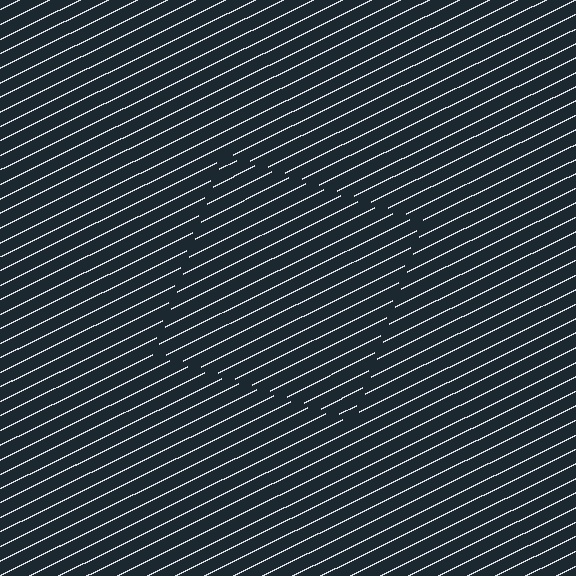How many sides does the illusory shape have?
4 sides — the line-ends trace a square.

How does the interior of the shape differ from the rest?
The interior of the shape contains the same grating, shifted by half a period — the contour is defined by the phase discontinuity where line-ends from the inner and outer gratings abut.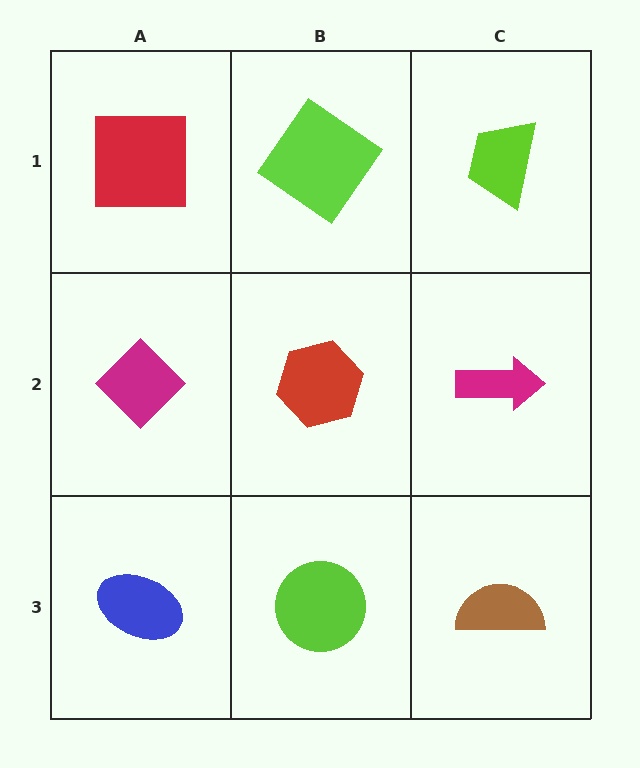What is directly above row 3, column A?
A magenta diamond.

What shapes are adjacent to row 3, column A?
A magenta diamond (row 2, column A), a lime circle (row 3, column B).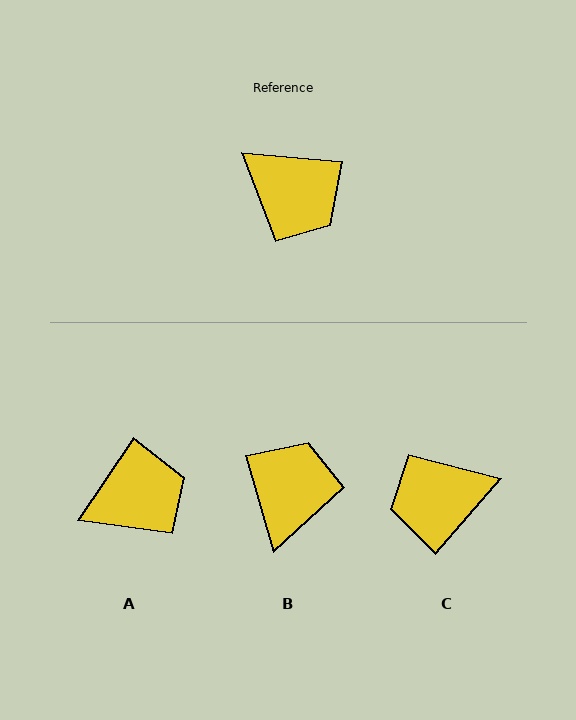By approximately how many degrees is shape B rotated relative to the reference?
Approximately 112 degrees counter-clockwise.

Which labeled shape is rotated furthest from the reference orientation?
C, about 125 degrees away.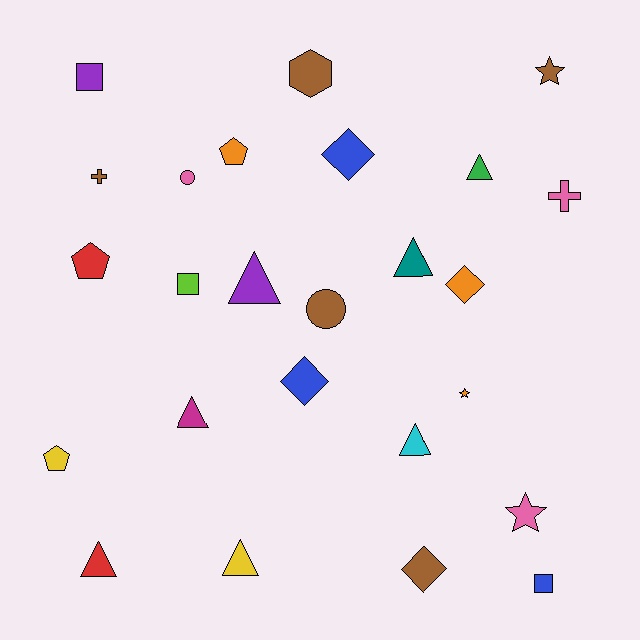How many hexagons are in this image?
There is 1 hexagon.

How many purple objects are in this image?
There are 2 purple objects.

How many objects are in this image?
There are 25 objects.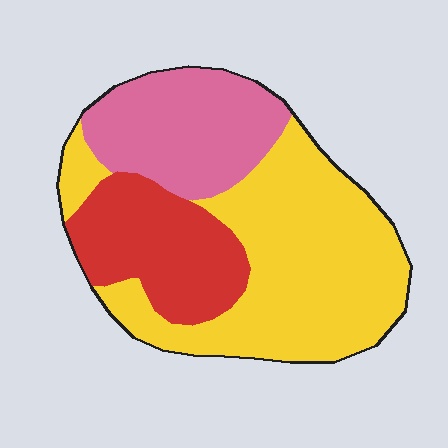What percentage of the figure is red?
Red takes up about one quarter (1/4) of the figure.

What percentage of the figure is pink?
Pink takes up about one quarter (1/4) of the figure.